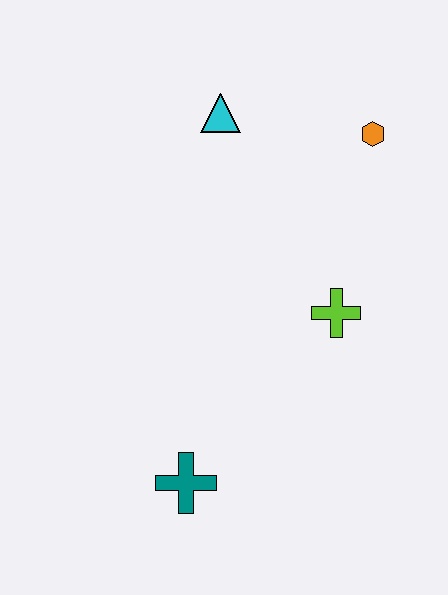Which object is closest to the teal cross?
The lime cross is closest to the teal cross.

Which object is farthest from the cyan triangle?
The teal cross is farthest from the cyan triangle.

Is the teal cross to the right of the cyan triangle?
No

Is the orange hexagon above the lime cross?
Yes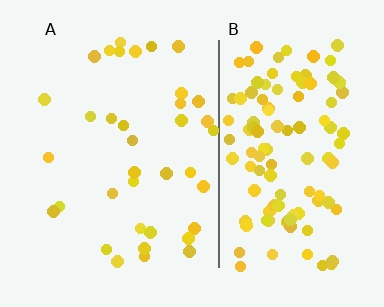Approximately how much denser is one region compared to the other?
Approximately 3.2× — region B over region A.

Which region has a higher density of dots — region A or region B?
B (the right).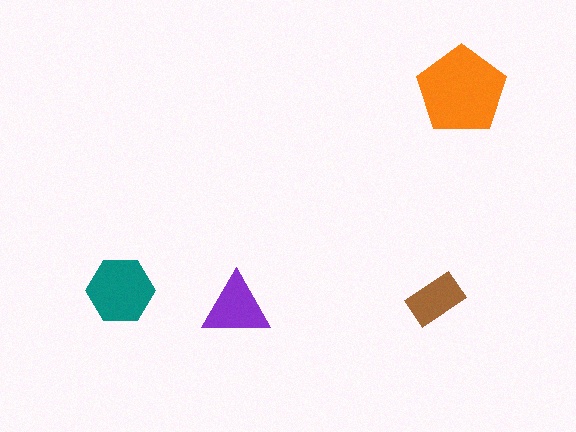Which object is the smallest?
The brown rectangle.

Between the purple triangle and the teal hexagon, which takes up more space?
The teal hexagon.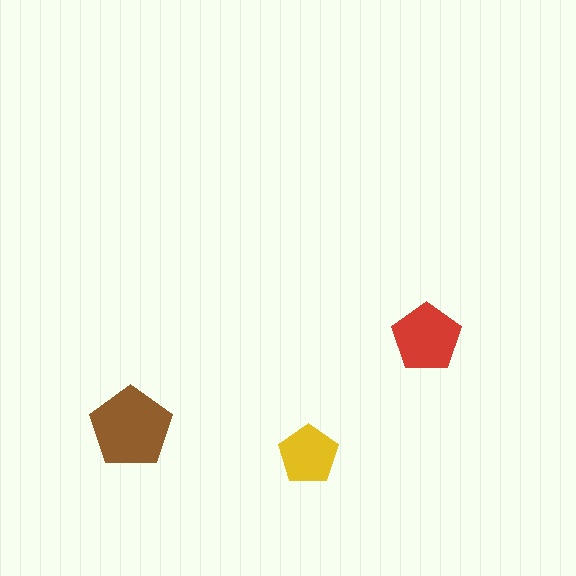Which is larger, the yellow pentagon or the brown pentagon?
The brown one.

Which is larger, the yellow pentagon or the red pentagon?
The red one.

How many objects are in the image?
There are 3 objects in the image.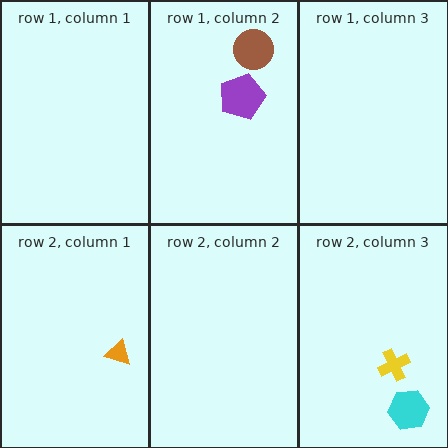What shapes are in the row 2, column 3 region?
The cyan hexagon, the yellow cross.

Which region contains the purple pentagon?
The row 1, column 2 region.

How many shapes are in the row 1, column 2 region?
2.